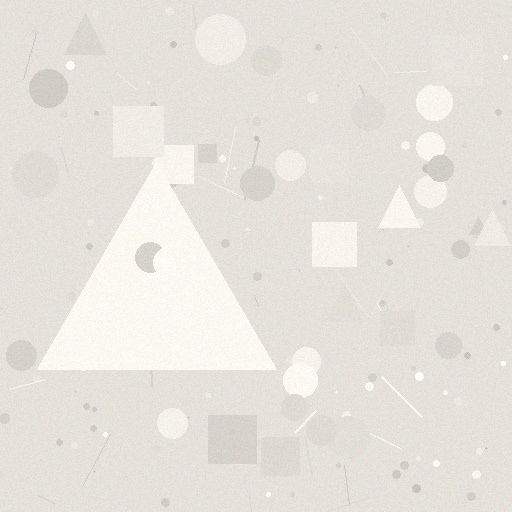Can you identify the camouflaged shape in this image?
The camouflaged shape is a triangle.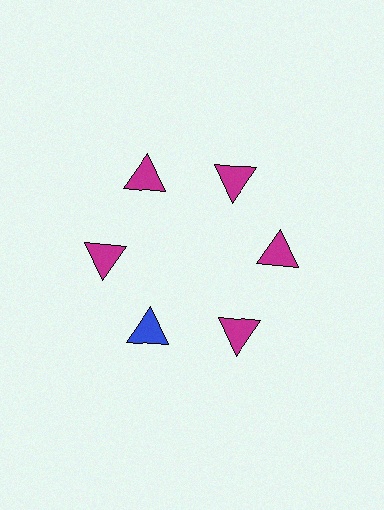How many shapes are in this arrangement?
There are 6 shapes arranged in a ring pattern.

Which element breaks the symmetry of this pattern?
The blue triangle at roughly the 7 o'clock position breaks the symmetry. All other shapes are magenta triangles.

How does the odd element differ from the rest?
It has a different color: blue instead of magenta.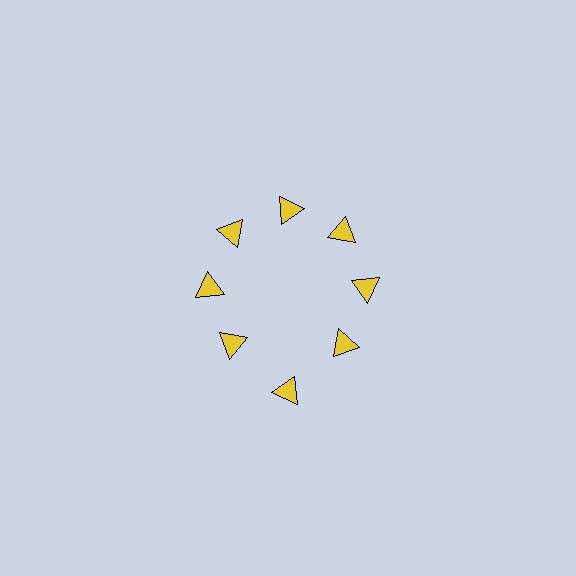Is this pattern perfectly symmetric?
No. The 8 yellow triangles are arranged in a ring, but one element near the 6 o'clock position is pushed outward from the center, breaking the 8-fold rotational symmetry.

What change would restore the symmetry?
The symmetry would be restored by moving it inward, back onto the ring so that all 8 triangles sit at equal angles and equal distance from the center.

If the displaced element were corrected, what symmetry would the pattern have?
It would have 8-fold rotational symmetry — the pattern would map onto itself every 45 degrees.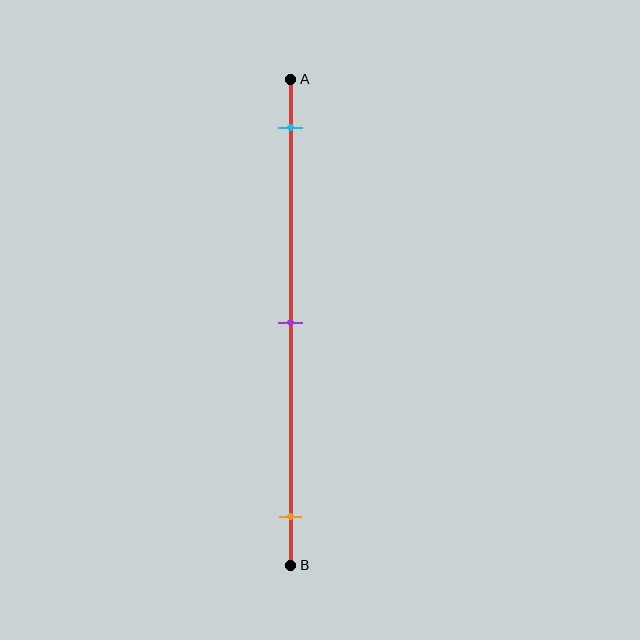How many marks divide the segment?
There are 3 marks dividing the segment.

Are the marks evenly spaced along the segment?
Yes, the marks are approximately evenly spaced.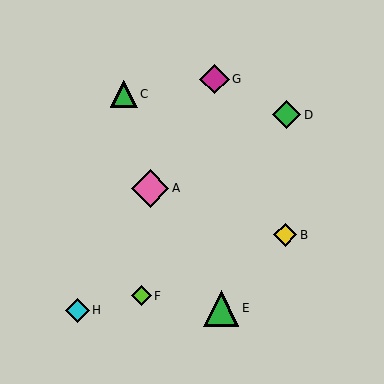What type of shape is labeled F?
Shape F is a lime diamond.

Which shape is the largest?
The pink diamond (labeled A) is the largest.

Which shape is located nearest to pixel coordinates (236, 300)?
The green triangle (labeled E) at (221, 308) is nearest to that location.